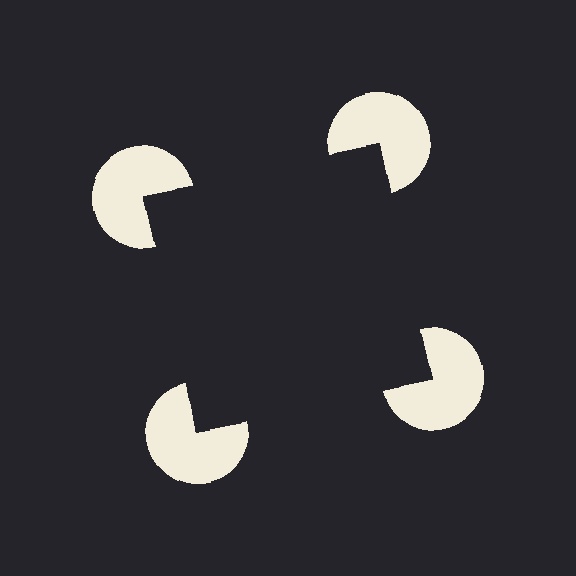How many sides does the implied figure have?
4 sides.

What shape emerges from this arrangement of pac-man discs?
An illusory square — its edges are inferred from the aligned wedge cuts in the pac-man discs, not physically drawn.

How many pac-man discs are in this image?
There are 4 — one at each vertex of the illusory square.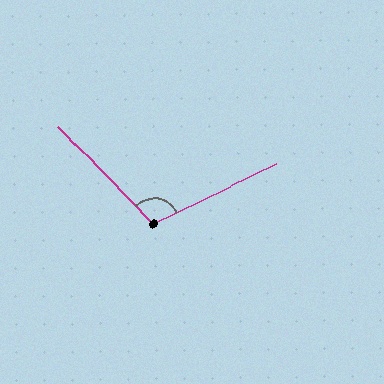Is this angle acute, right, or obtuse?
It is obtuse.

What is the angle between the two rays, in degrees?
Approximately 108 degrees.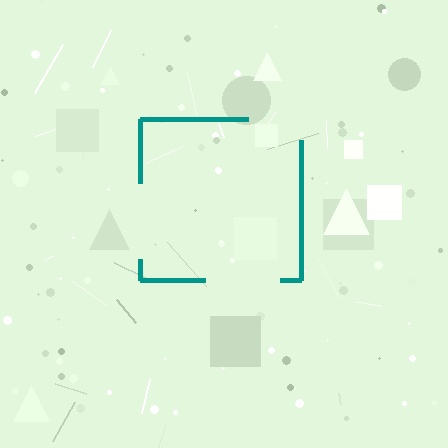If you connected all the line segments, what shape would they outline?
They would outline a square.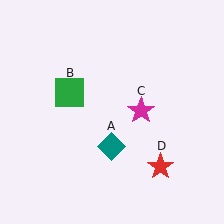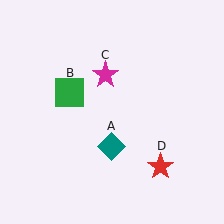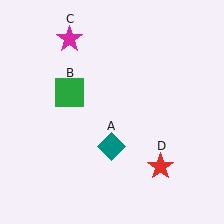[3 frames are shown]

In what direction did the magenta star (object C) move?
The magenta star (object C) moved up and to the left.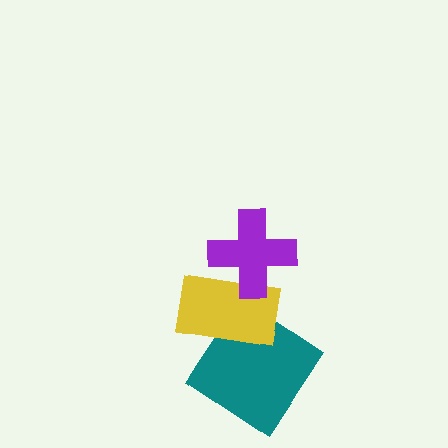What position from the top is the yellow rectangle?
The yellow rectangle is 2nd from the top.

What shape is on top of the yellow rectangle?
The purple cross is on top of the yellow rectangle.